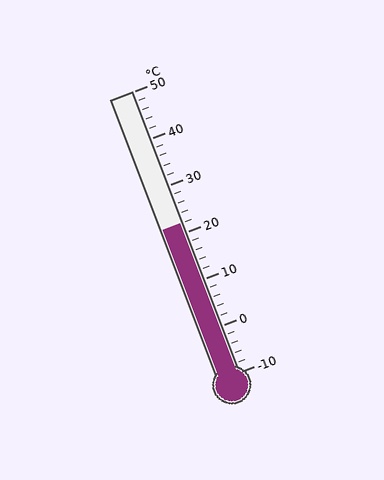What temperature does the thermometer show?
The thermometer shows approximately 22°C.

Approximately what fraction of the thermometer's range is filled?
The thermometer is filled to approximately 55% of its range.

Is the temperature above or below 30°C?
The temperature is below 30°C.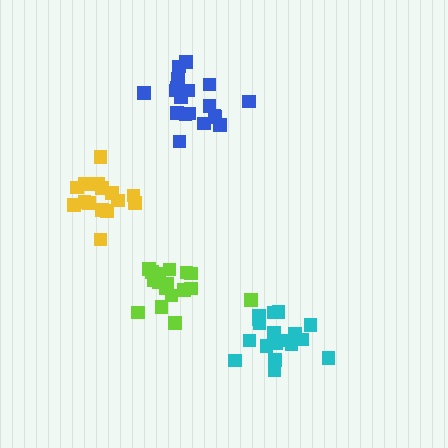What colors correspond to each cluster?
The clusters are colored: cyan, yellow, blue, lime.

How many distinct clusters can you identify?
There are 4 distinct clusters.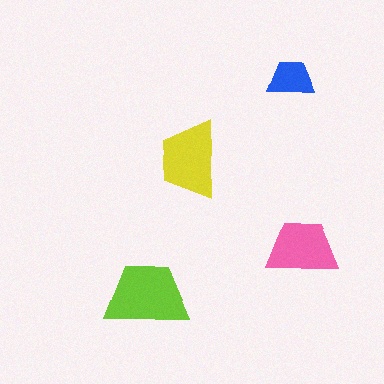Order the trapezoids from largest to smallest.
the lime one, the yellow one, the pink one, the blue one.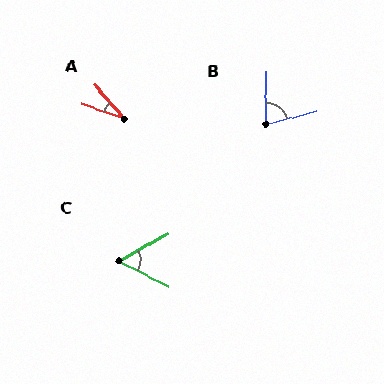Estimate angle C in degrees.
Approximately 56 degrees.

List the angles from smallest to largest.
A (30°), C (56°), B (74°).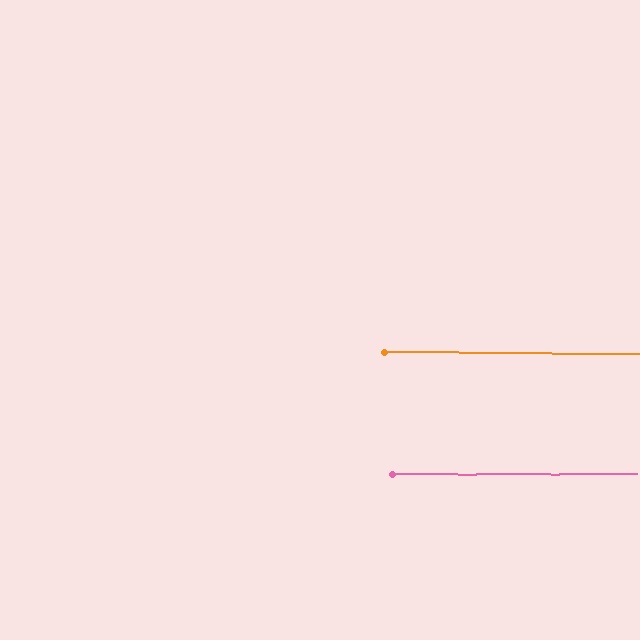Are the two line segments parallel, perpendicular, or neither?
Parallel — their directions differ by only 0.6°.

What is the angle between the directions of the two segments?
Approximately 1 degree.